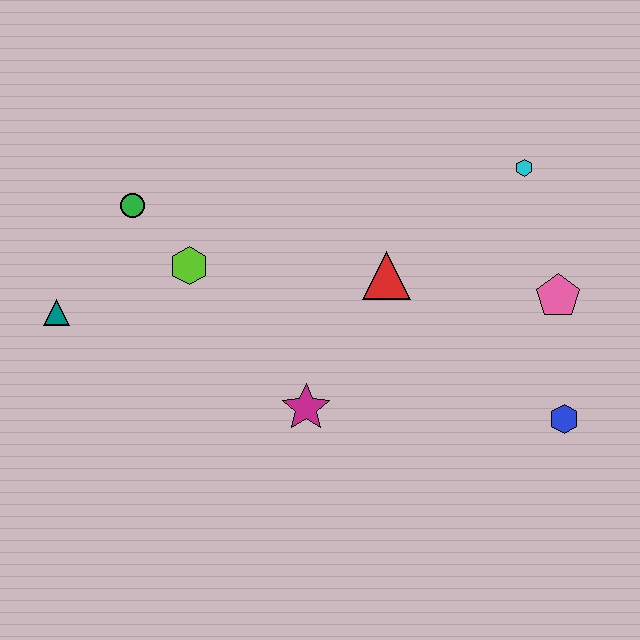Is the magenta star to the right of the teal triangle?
Yes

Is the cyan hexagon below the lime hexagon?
No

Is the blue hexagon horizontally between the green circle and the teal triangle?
No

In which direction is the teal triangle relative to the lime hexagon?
The teal triangle is to the left of the lime hexagon.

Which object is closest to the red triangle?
The magenta star is closest to the red triangle.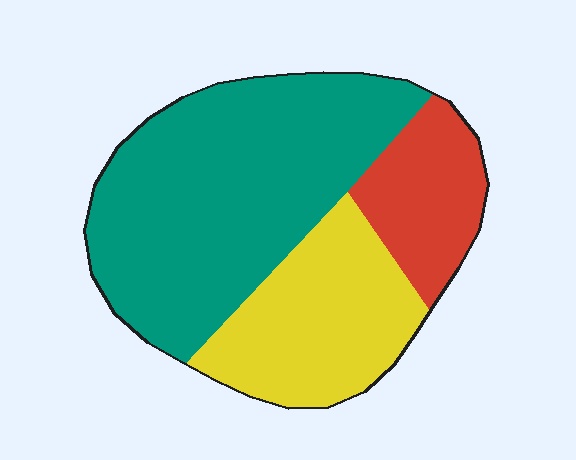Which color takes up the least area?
Red, at roughly 15%.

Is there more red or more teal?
Teal.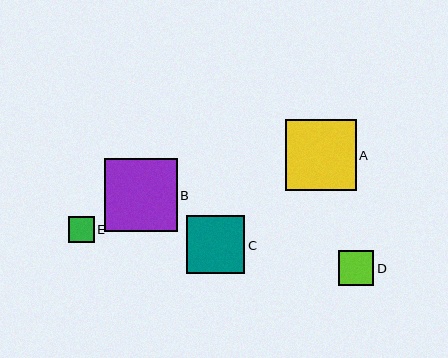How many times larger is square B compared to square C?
Square B is approximately 1.3 times the size of square C.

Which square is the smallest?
Square E is the smallest with a size of approximately 26 pixels.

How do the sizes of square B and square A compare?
Square B and square A are approximately the same size.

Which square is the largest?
Square B is the largest with a size of approximately 73 pixels.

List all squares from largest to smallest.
From largest to smallest: B, A, C, D, E.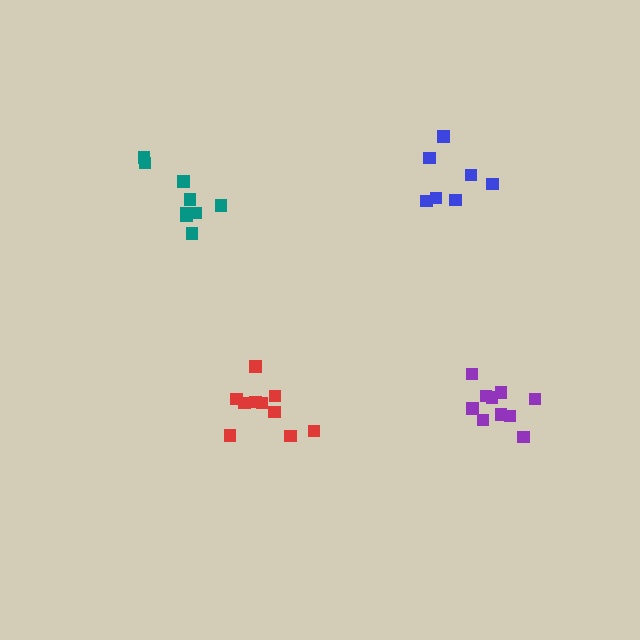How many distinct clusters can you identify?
There are 4 distinct clusters.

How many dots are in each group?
Group 1: 10 dots, Group 2: 10 dots, Group 3: 9 dots, Group 4: 7 dots (36 total).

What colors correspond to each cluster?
The clusters are colored: purple, red, teal, blue.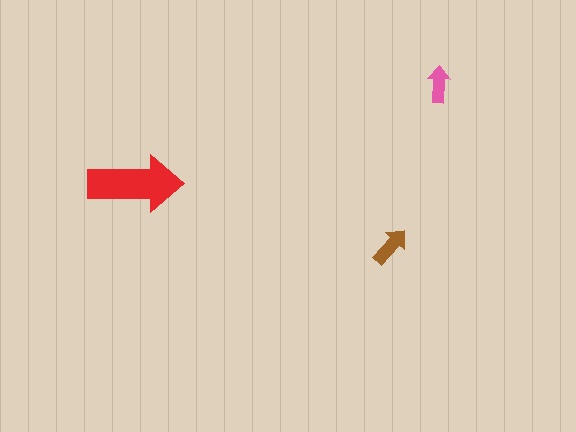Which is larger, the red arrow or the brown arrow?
The red one.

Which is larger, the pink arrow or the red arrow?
The red one.